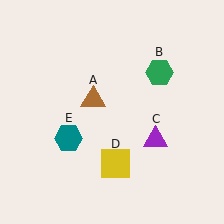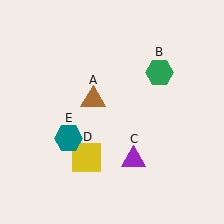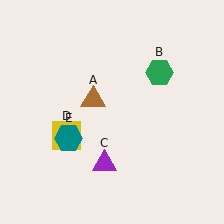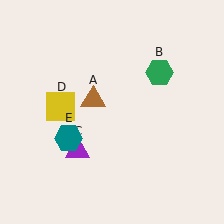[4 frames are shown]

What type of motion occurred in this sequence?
The purple triangle (object C), yellow square (object D) rotated clockwise around the center of the scene.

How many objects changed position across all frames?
2 objects changed position: purple triangle (object C), yellow square (object D).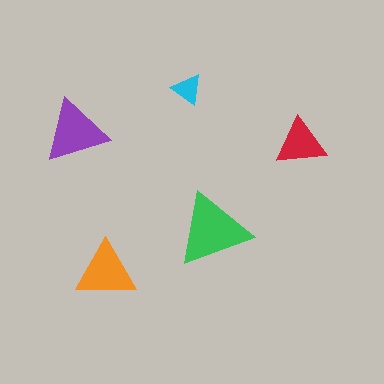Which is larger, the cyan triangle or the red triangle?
The red one.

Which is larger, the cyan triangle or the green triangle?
The green one.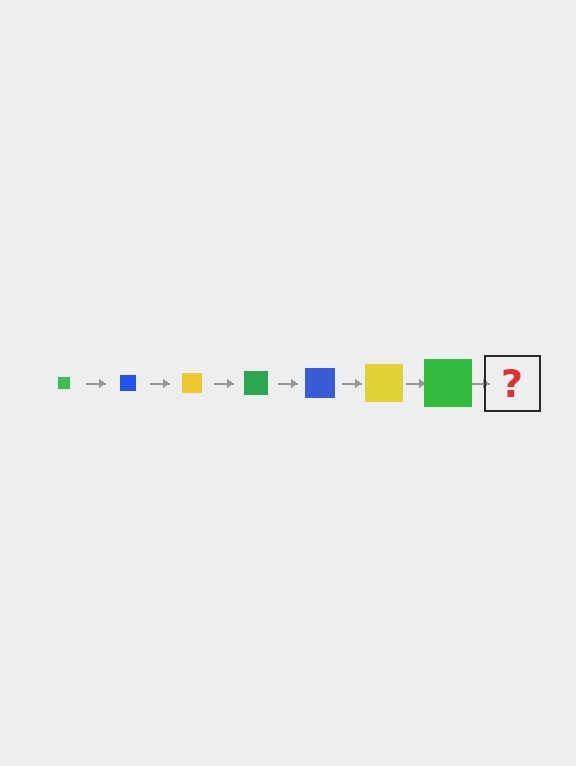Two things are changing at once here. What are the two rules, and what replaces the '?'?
The two rules are that the square grows larger each step and the color cycles through green, blue, and yellow. The '?' should be a blue square, larger than the previous one.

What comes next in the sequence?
The next element should be a blue square, larger than the previous one.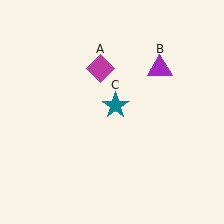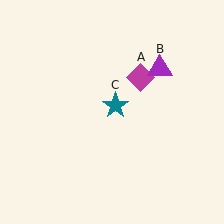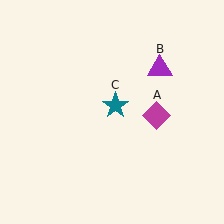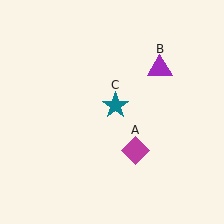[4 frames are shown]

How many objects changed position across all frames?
1 object changed position: magenta diamond (object A).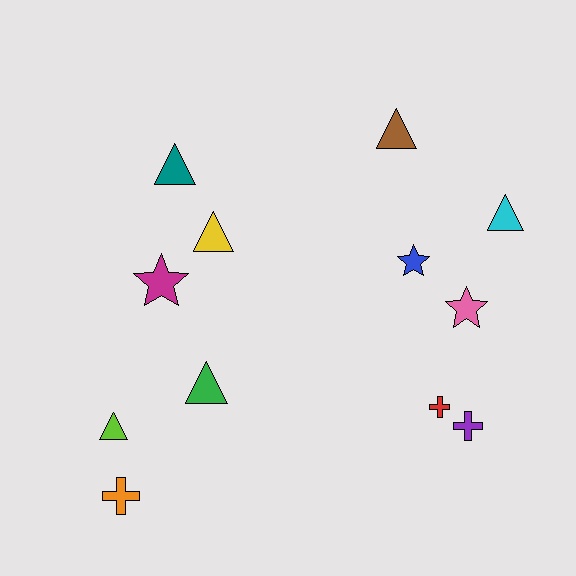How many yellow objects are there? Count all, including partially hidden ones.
There is 1 yellow object.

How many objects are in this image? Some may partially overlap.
There are 12 objects.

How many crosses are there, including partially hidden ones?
There are 3 crosses.